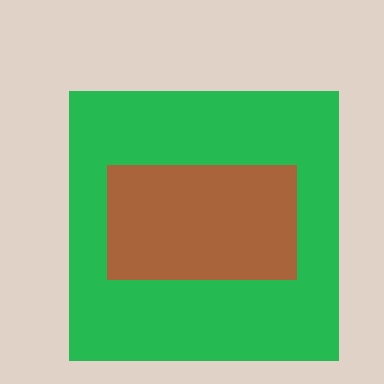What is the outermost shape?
The green square.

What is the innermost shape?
The brown rectangle.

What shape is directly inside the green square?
The brown rectangle.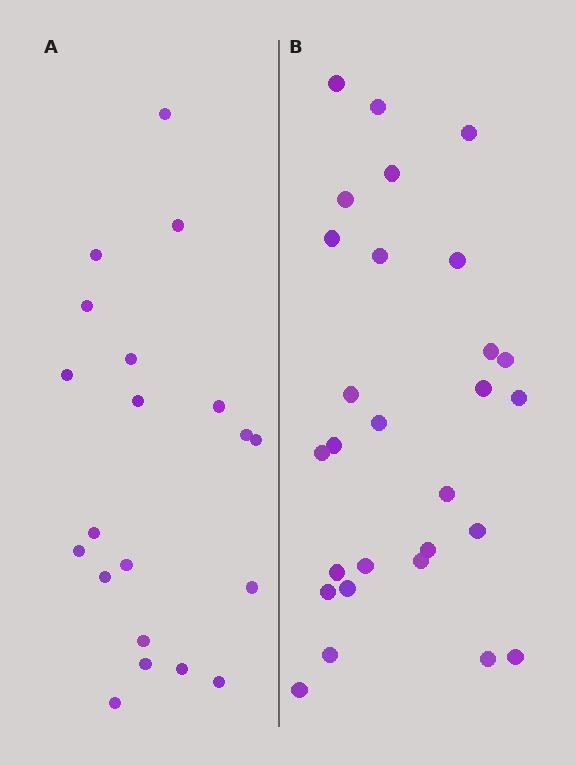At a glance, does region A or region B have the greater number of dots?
Region B (the right region) has more dots.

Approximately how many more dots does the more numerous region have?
Region B has roughly 8 or so more dots than region A.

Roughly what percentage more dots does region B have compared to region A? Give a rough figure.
About 40% more.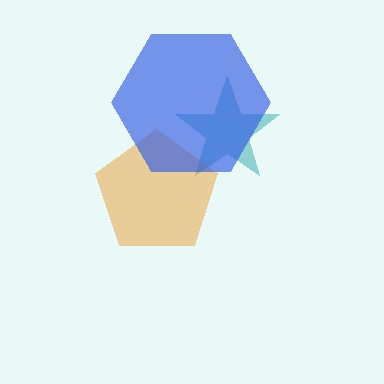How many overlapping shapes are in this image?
There are 3 overlapping shapes in the image.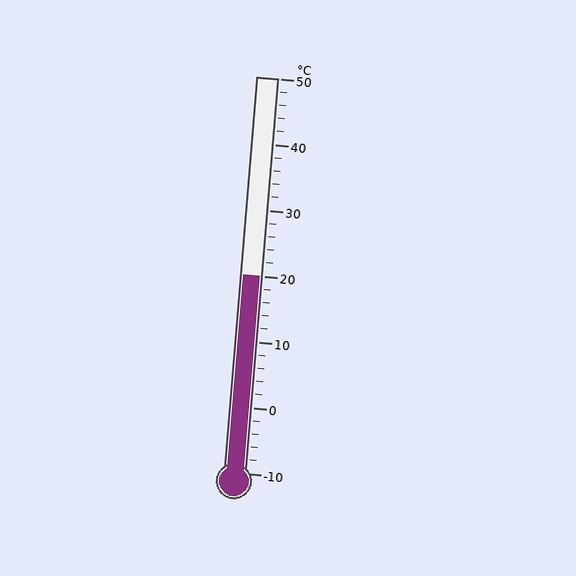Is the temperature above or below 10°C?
The temperature is above 10°C.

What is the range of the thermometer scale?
The thermometer scale ranges from -10°C to 50°C.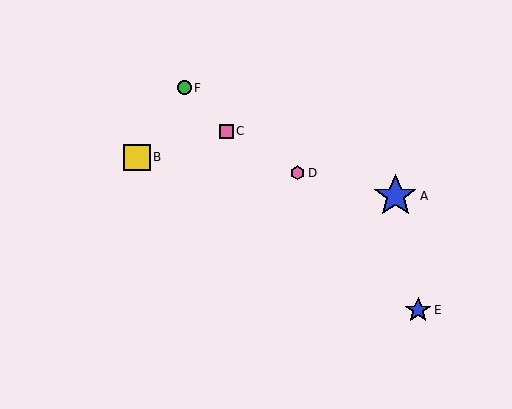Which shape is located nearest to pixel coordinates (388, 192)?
The blue star (labeled A) at (395, 196) is nearest to that location.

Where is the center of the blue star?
The center of the blue star is at (395, 196).